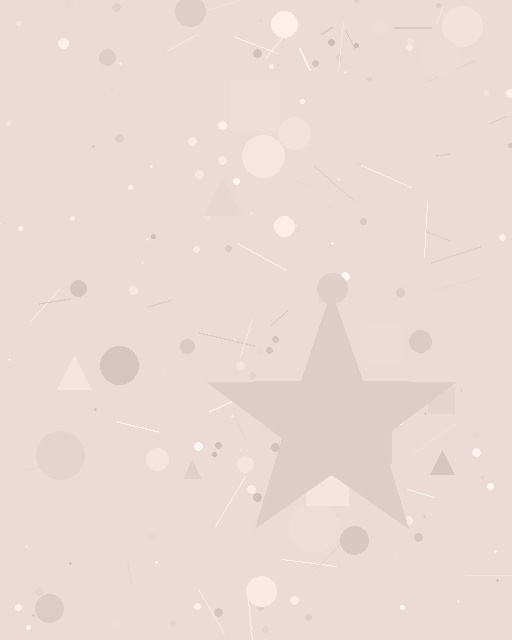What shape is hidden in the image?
A star is hidden in the image.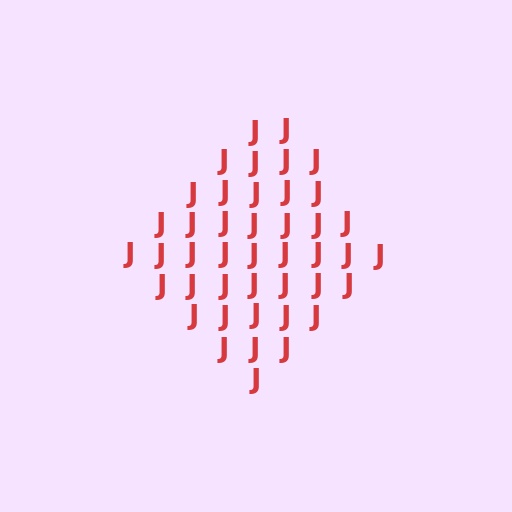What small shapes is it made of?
It is made of small letter J's.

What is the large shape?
The large shape is a diamond.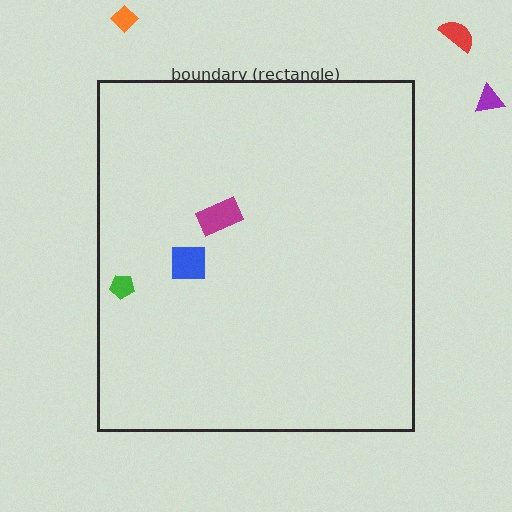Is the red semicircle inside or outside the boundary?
Outside.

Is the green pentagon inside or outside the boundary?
Inside.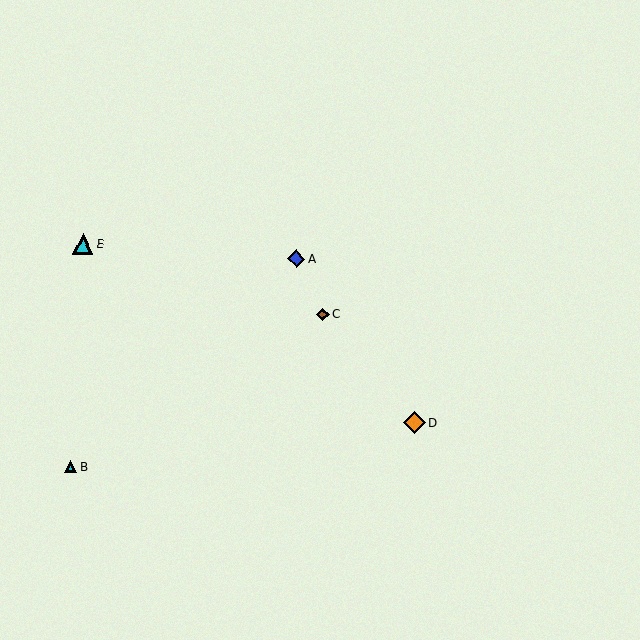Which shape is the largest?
The orange diamond (labeled D) is the largest.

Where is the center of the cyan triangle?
The center of the cyan triangle is at (70, 467).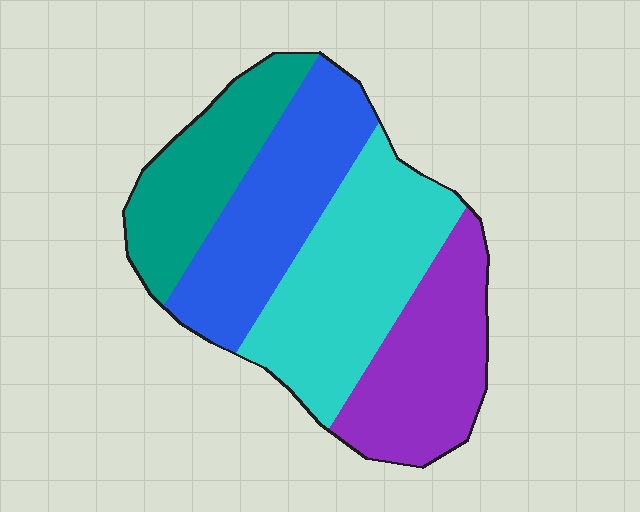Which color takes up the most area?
Cyan, at roughly 30%.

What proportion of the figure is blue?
Blue covers 26% of the figure.